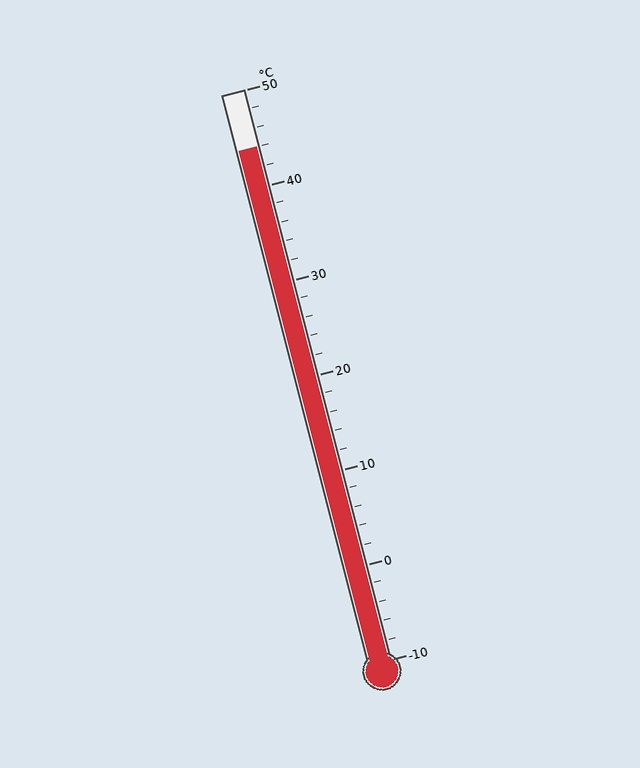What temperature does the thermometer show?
The thermometer shows approximately 44°C.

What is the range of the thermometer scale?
The thermometer scale ranges from -10°C to 50°C.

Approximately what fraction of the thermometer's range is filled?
The thermometer is filled to approximately 90% of its range.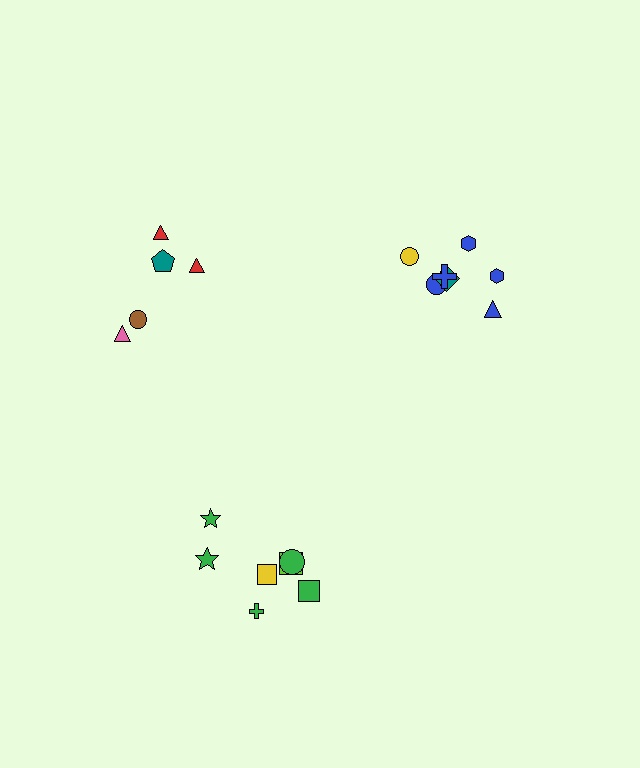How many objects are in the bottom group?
There are 7 objects.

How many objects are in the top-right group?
There are 7 objects.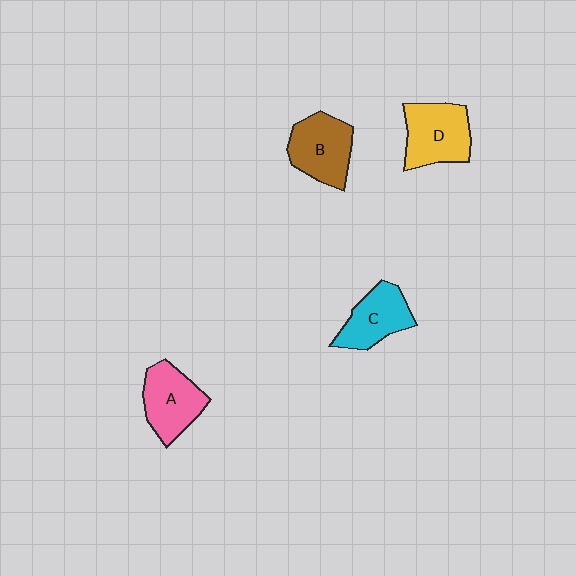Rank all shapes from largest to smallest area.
From largest to smallest: D (yellow), B (brown), A (pink), C (cyan).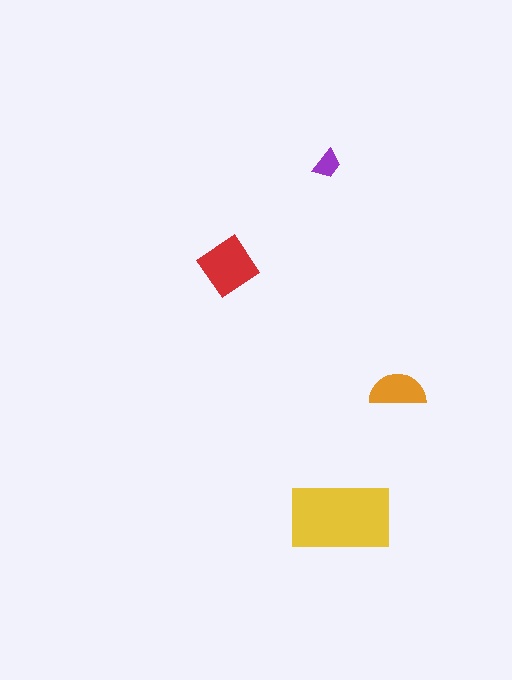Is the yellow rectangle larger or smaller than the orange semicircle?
Larger.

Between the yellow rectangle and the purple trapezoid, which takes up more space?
The yellow rectangle.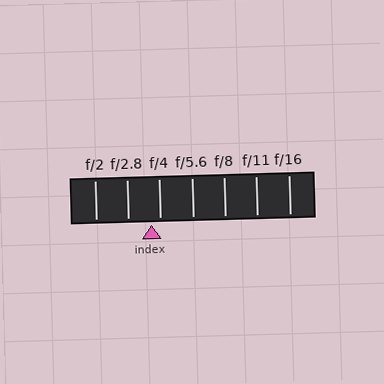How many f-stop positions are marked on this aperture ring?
There are 7 f-stop positions marked.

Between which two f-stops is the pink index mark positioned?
The index mark is between f/2.8 and f/4.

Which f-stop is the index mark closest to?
The index mark is closest to f/4.